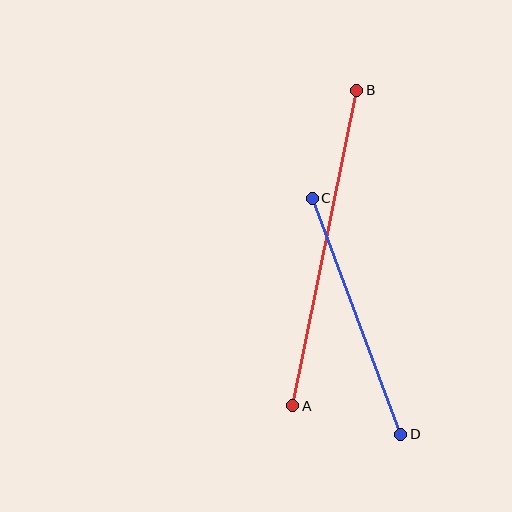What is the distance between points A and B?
The distance is approximately 322 pixels.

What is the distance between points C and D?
The distance is approximately 252 pixels.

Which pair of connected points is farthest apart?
Points A and B are farthest apart.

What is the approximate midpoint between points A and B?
The midpoint is at approximately (325, 248) pixels.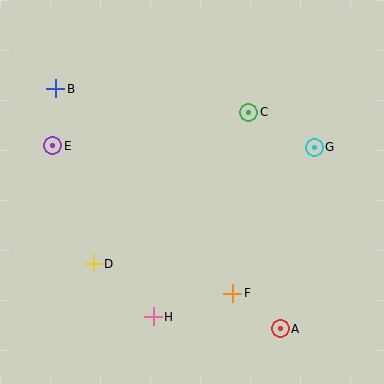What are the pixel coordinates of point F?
Point F is at (233, 293).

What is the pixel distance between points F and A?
The distance between F and A is 59 pixels.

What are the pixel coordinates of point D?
Point D is at (93, 264).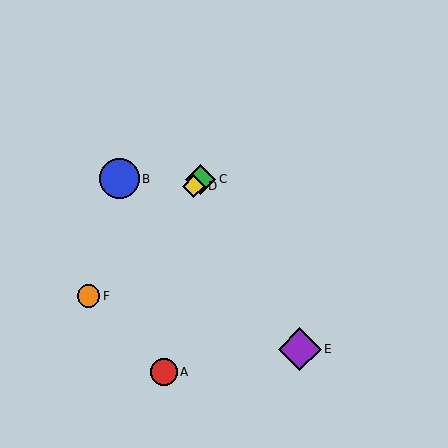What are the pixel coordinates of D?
Object D is at (194, 186).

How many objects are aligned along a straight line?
3 objects (C, D, F) are aligned along a straight line.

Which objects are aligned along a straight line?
Objects C, D, F are aligned along a straight line.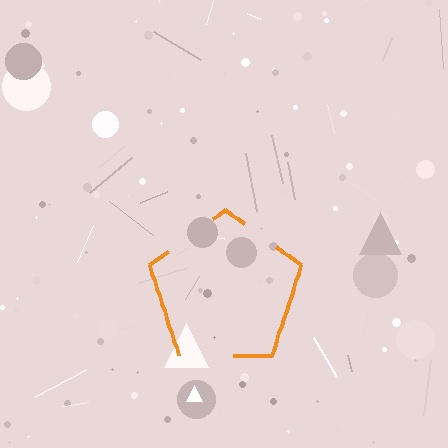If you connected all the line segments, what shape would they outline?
They would outline a pentagon.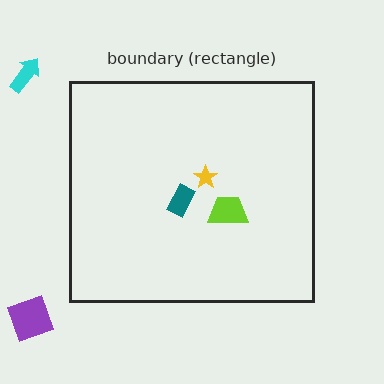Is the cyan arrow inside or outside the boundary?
Outside.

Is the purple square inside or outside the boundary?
Outside.